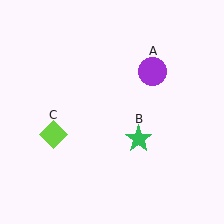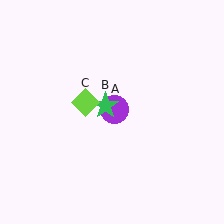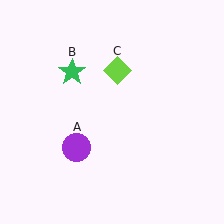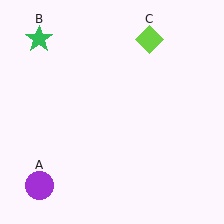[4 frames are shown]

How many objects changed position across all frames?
3 objects changed position: purple circle (object A), green star (object B), lime diamond (object C).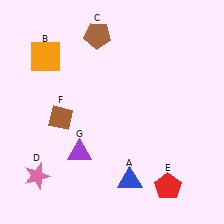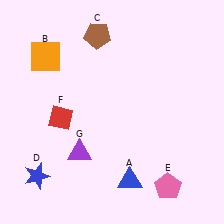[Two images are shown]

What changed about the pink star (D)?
In Image 1, D is pink. In Image 2, it changed to blue.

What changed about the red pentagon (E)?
In Image 1, E is red. In Image 2, it changed to pink.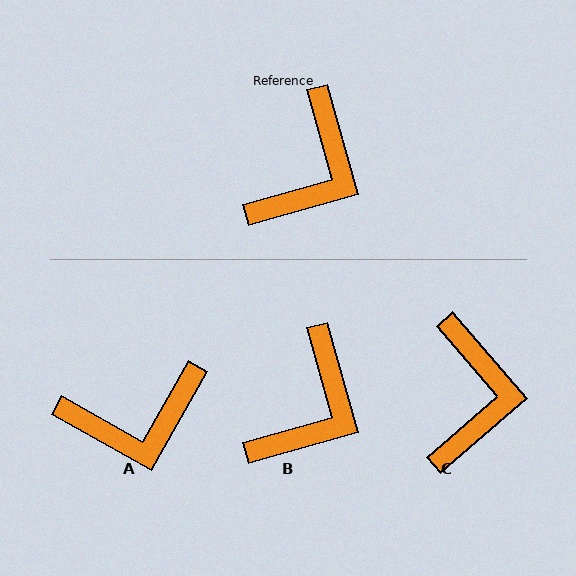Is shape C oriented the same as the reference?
No, it is off by about 25 degrees.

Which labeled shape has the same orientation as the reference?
B.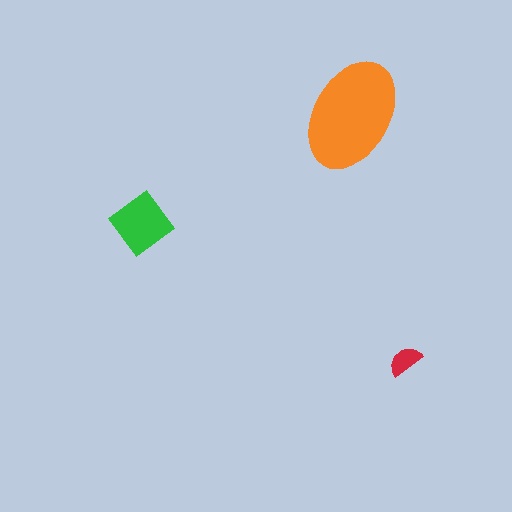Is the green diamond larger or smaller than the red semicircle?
Larger.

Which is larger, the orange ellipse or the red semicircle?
The orange ellipse.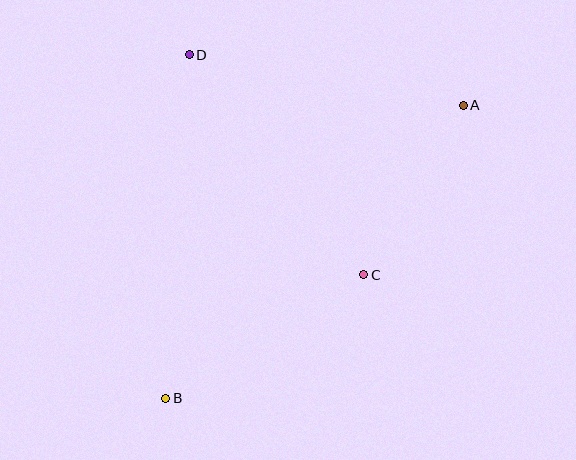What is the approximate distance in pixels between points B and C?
The distance between B and C is approximately 234 pixels.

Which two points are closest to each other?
Points A and C are closest to each other.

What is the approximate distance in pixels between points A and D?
The distance between A and D is approximately 278 pixels.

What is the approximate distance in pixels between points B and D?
The distance between B and D is approximately 344 pixels.